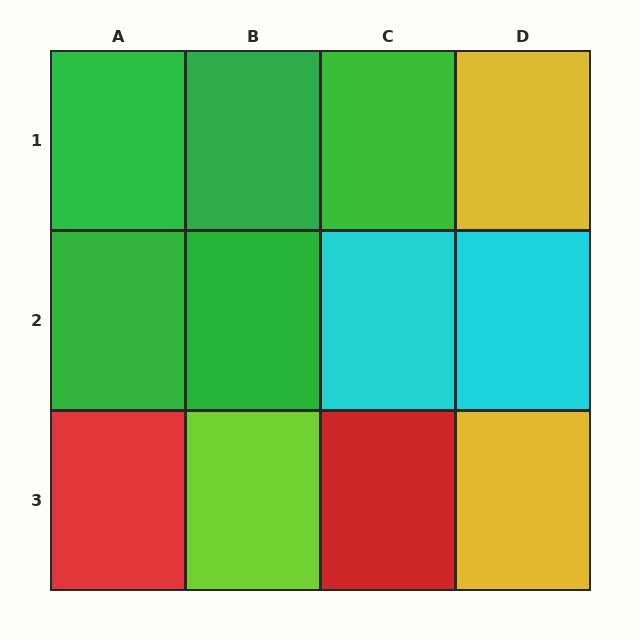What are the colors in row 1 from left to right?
Green, green, green, yellow.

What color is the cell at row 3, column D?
Yellow.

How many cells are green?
5 cells are green.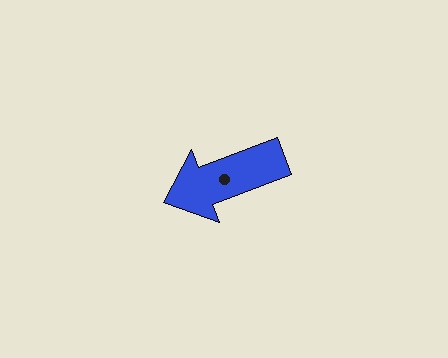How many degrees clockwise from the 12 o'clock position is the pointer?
Approximately 249 degrees.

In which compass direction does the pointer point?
West.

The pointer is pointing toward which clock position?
Roughly 8 o'clock.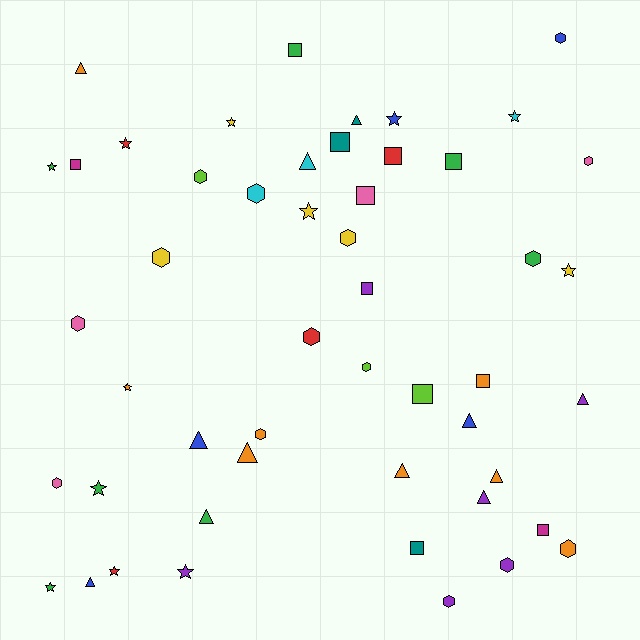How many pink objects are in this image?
There are 4 pink objects.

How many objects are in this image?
There are 50 objects.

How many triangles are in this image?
There are 12 triangles.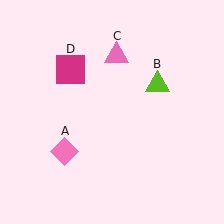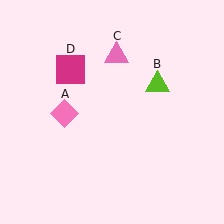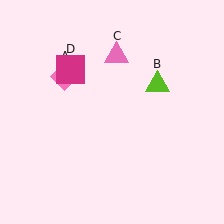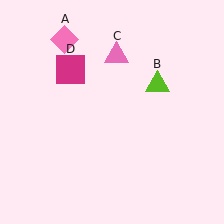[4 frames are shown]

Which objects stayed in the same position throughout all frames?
Lime triangle (object B) and pink triangle (object C) and magenta square (object D) remained stationary.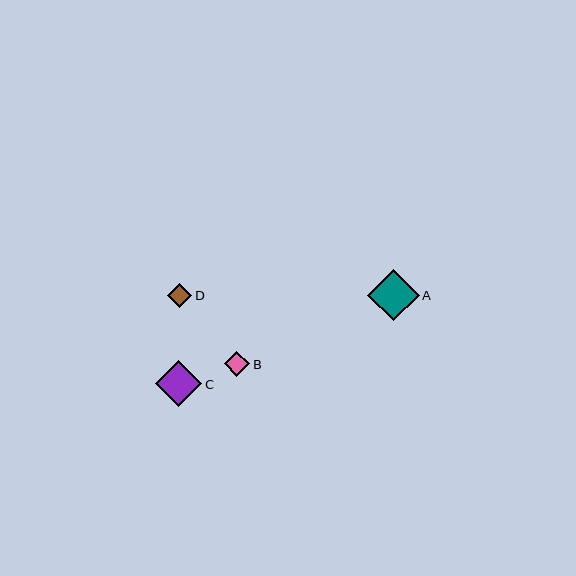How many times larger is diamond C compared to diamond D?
Diamond C is approximately 1.9 times the size of diamond D.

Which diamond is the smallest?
Diamond D is the smallest with a size of approximately 24 pixels.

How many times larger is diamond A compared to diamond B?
Diamond A is approximately 2.0 times the size of diamond B.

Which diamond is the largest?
Diamond A is the largest with a size of approximately 51 pixels.